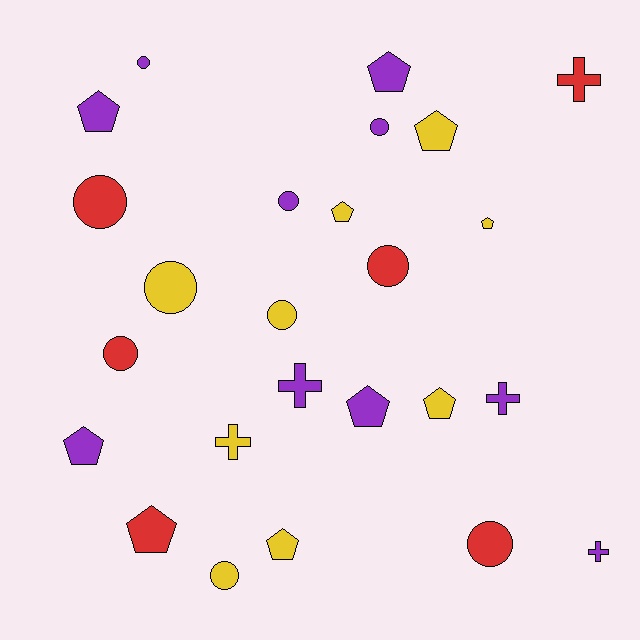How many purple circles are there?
There are 3 purple circles.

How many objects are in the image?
There are 25 objects.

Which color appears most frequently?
Purple, with 10 objects.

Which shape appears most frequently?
Circle, with 10 objects.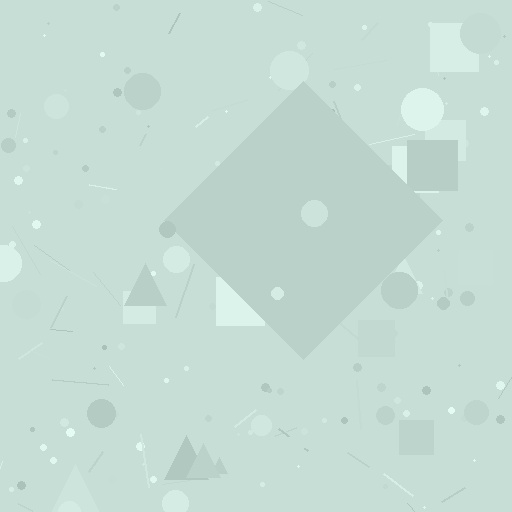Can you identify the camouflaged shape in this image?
The camouflaged shape is a diamond.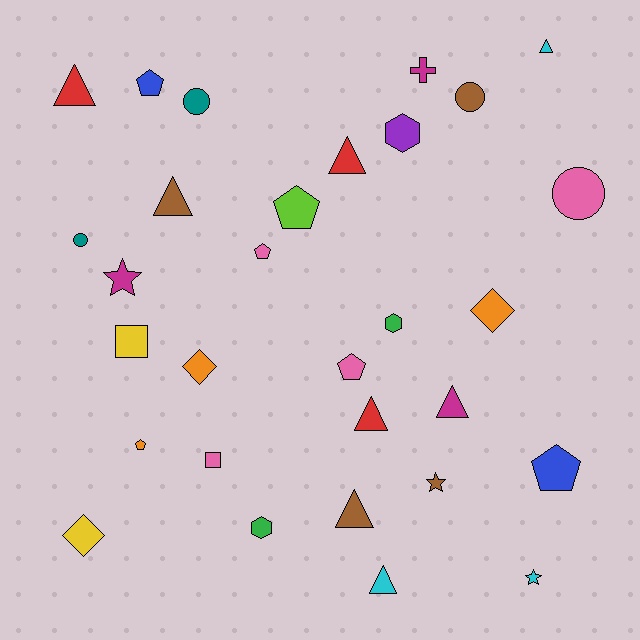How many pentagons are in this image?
There are 6 pentagons.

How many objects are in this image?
There are 30 objects.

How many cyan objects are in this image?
There are 3 cyan objects.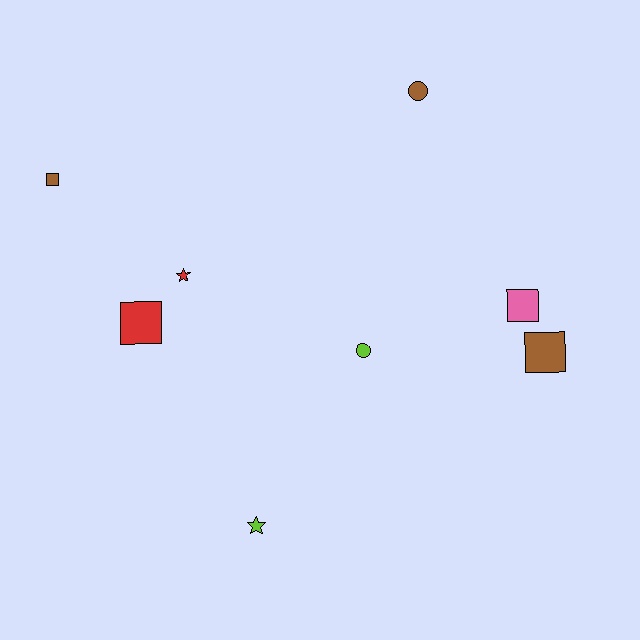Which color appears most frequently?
Brown, with 3 objects.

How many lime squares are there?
There are no lime squares.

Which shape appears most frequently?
Square, with 4 objects.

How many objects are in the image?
There are 8 objects.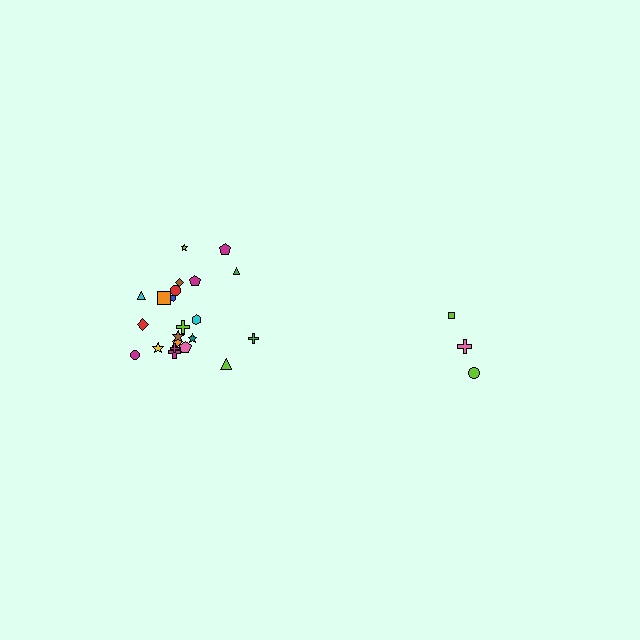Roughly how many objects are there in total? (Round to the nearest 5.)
Roughly 25 objects in total.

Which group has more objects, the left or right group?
The left group.